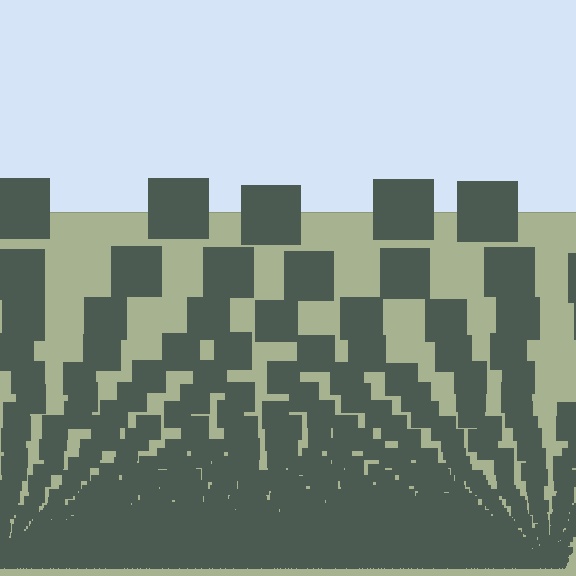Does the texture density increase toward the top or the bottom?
Density increases toward the bottom.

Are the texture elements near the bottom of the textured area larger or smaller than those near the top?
Smaller. The gradient is inverted — elements near the bottom are smaller and denser.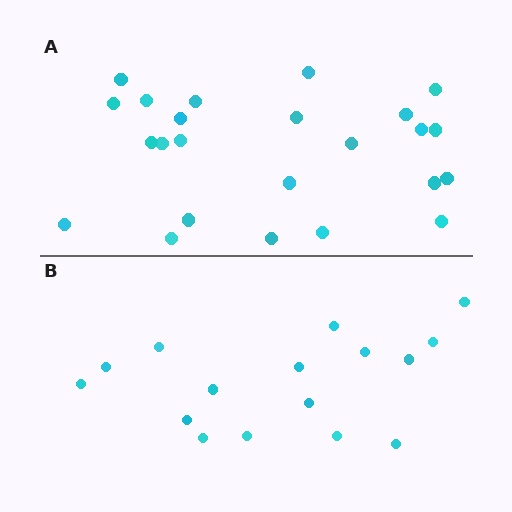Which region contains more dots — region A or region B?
Region A (the top region) has more dots.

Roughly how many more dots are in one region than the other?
Region A has roughly 8 or so more dots than region B.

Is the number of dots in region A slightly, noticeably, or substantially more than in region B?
Region A has substantially more. The ratio is roughly 1.5 to 1.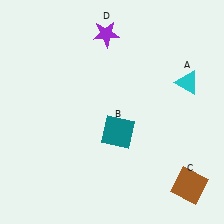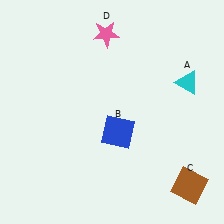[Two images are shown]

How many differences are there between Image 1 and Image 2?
There are 2 differences between the two images.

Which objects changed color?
B changed from teal to blue. D changed from purple to pink.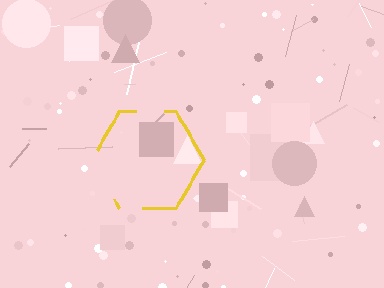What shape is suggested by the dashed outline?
The dashed outline suggests a hexagon.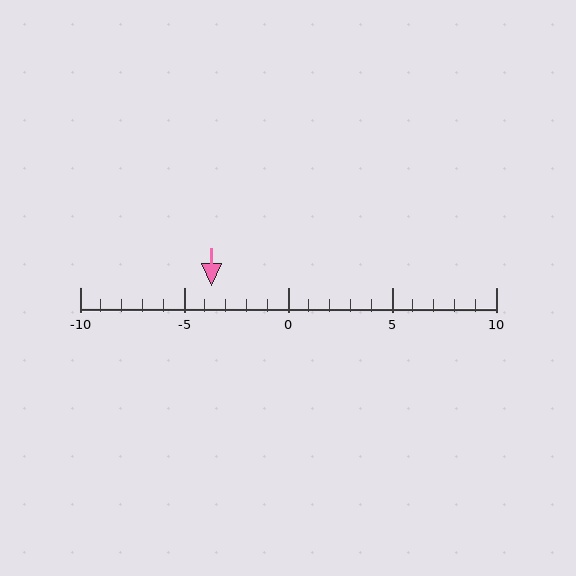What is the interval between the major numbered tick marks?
The major tick marks are spaced 5 units apart.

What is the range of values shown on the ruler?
The ruler shows values from -10 to 10.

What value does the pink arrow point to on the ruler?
The pink arrow points to approximately -4.